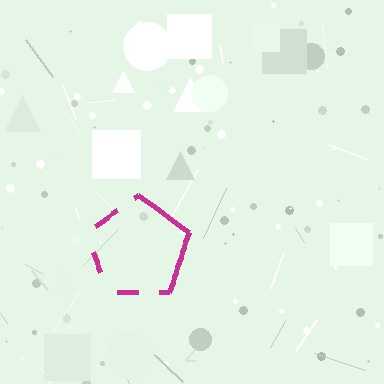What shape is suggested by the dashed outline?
The dashed outline suggests a pentagon.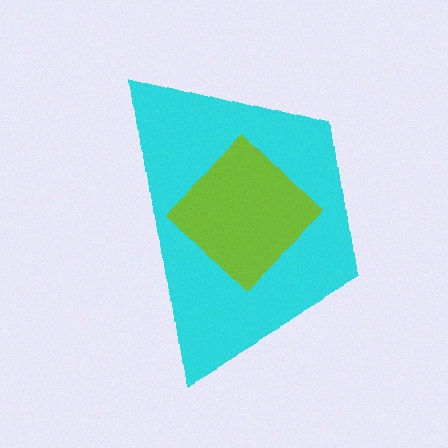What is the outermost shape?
The cyan trapezoid.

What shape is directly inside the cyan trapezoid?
The lime diamond.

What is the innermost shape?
The lime diamond.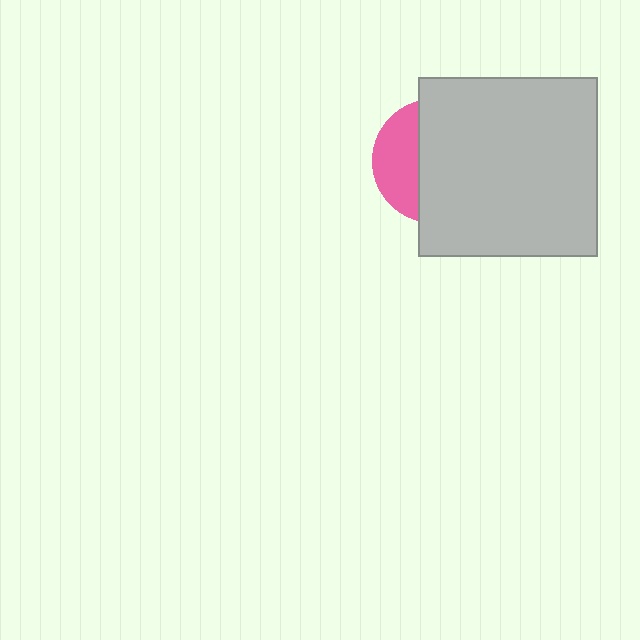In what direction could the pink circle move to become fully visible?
The pink circle could move left. That would shift it out from behind the light gray rectangle entirely.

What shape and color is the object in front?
The object in front is a light gray rectangle.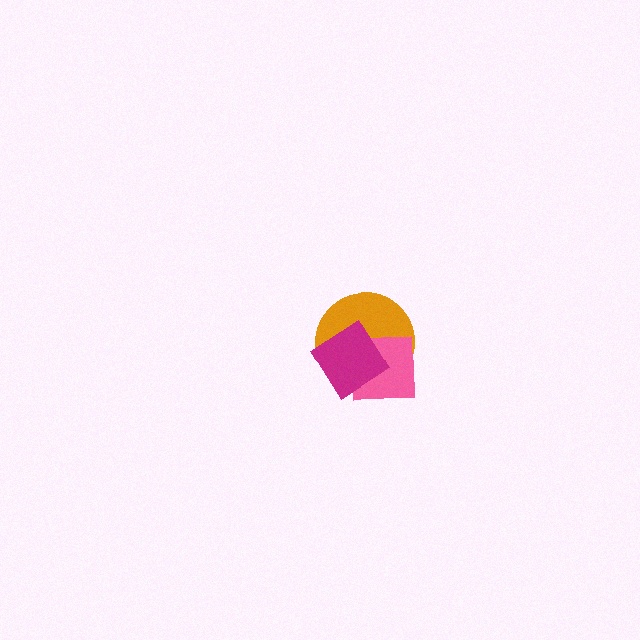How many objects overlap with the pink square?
2 objects overlap with the pink square.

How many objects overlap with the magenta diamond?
2 objects overlap with the magenta diamond.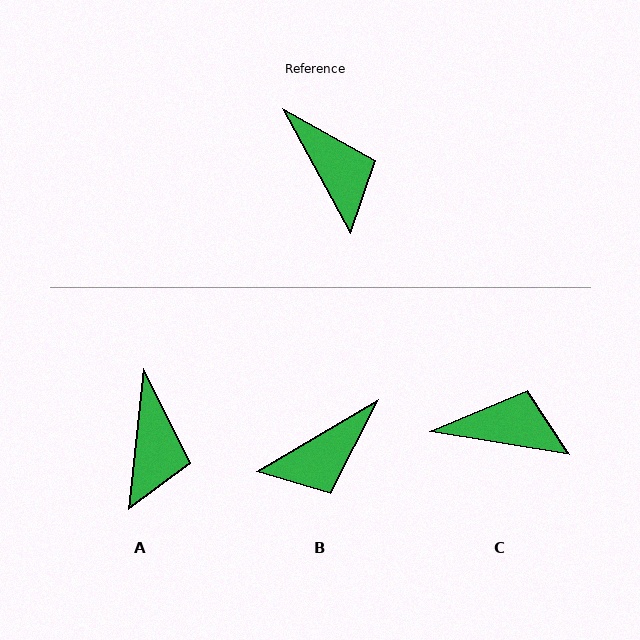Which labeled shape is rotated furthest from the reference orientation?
B, about 88 degrees away.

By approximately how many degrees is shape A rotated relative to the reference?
Approximately 35 degrees clockwise.